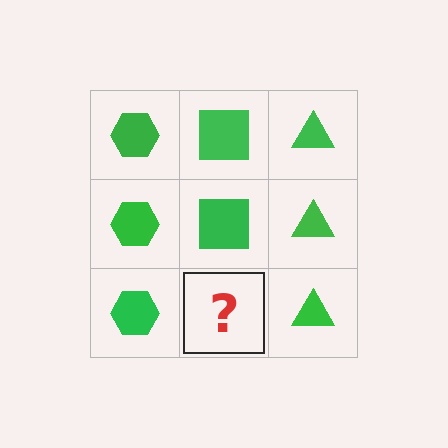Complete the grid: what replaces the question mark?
The question mark should be replaced with a green square.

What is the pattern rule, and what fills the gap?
The rule is that each column has a consistent shape. The gap should be filled with a green square.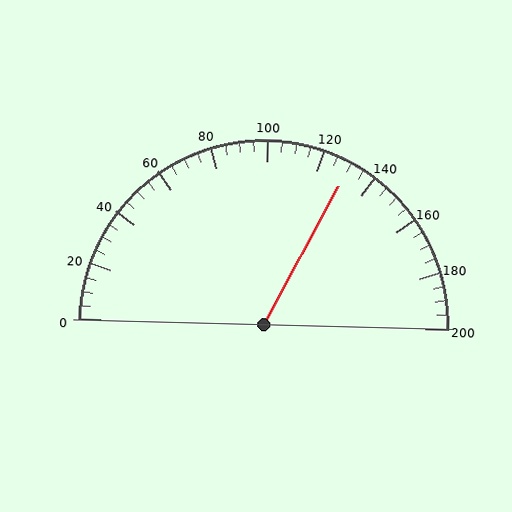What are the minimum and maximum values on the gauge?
The gauge ranges from 0 to 200.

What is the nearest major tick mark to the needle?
The nearest major tick mark is 120.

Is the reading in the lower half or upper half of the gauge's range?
The reading is in the upper half of the range (0 to 200).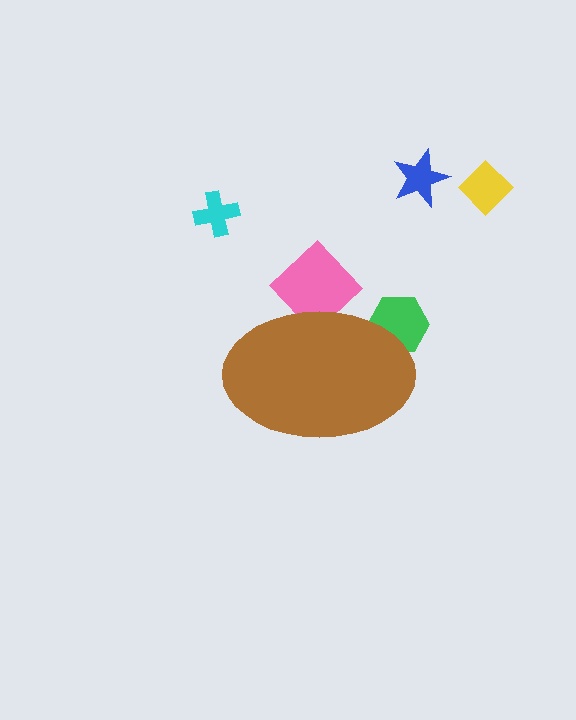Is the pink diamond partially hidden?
Yes, the pink diamond is partially hidden behind the brown ellipse.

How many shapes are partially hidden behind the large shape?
2 shapes are partially hidden.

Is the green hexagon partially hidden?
Yes, the green hexagon is partially hidden behind the brown ellipse.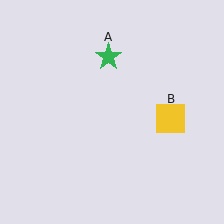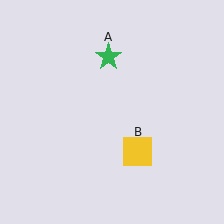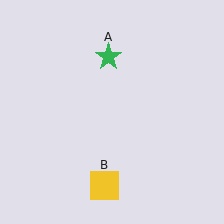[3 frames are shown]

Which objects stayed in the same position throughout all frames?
Green star (object A) remained stationary.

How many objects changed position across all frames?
1 object changed position: yellow square (object B).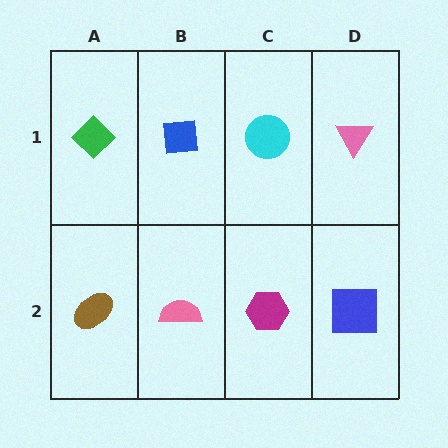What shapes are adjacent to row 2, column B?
A blue square (row 1, column B), a brown ellipse (row 2, column A), a magenta hexagon (row 2, column C).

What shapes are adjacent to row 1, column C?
A magenta hexagon (row 2, column C), a blue square (row 1, column B), a pink triangle (row 1, column D).